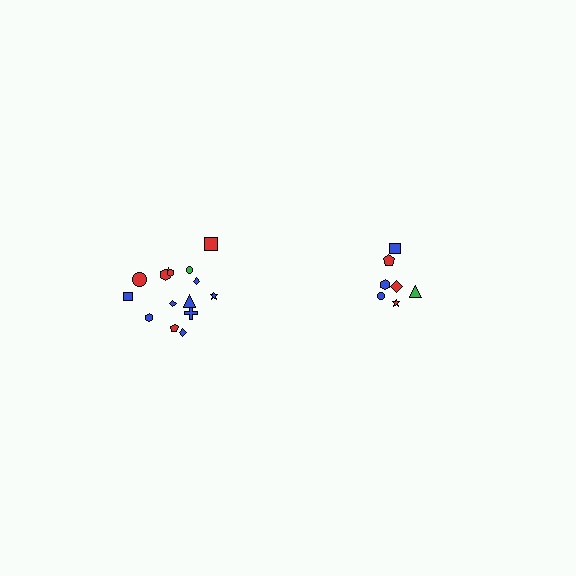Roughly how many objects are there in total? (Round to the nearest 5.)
Roughly 20 objects in total.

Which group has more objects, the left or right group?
The left group.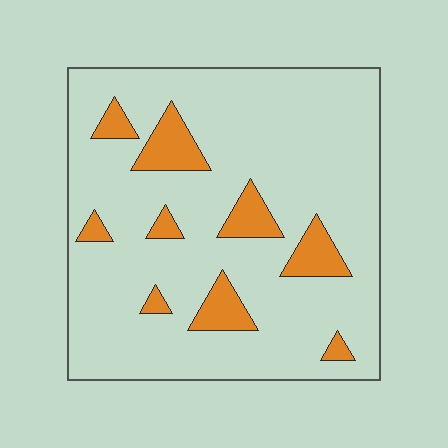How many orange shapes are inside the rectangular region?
9.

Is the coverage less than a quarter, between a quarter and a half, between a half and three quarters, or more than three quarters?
Less than a quarter.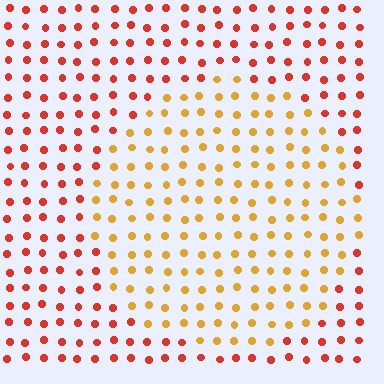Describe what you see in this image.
The image is filled with small red elements in a uniform arrangement. A circle-shaped region is visible where the elements are tinted to a slightly different hue, forming a subtle color boundary.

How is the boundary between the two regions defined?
The boundary is defined purely by a slight shift in hue (about 37 degrees). Spacing, size, and orientation are identical on both sides.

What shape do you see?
I see a circle.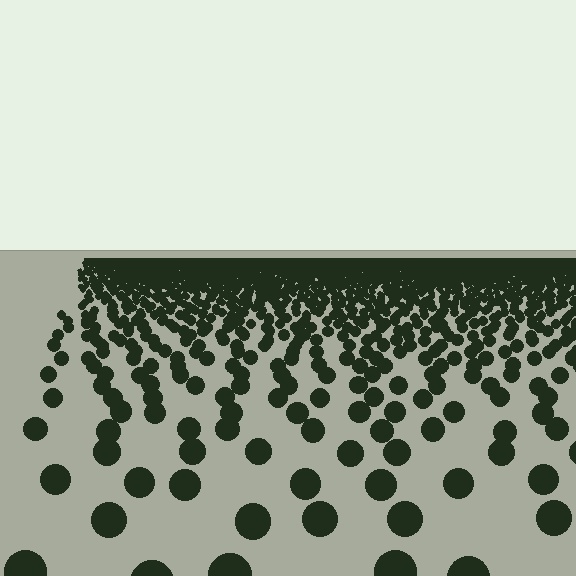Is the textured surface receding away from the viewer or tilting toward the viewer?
The surface is receding away from the viewer. Texture elements get smaller and denser toward the top.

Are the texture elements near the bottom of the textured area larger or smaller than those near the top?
Larger. Near the bottom, elements are closer to the viewer and appear at a bigger on-screen size.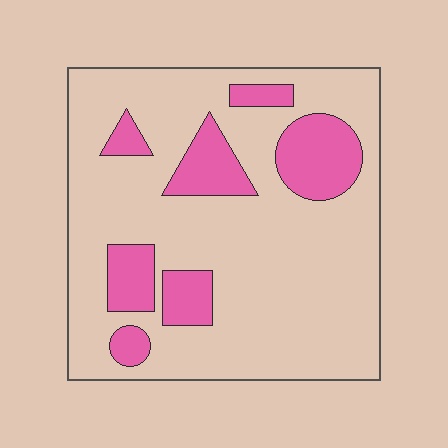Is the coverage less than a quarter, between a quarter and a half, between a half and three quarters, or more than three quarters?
Less than a quarter.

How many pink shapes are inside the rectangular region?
7.